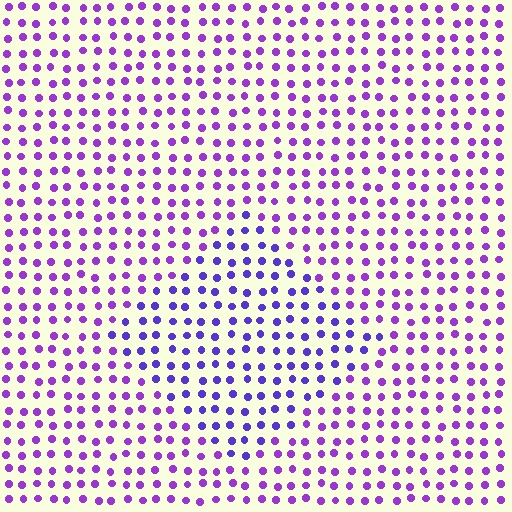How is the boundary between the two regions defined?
The boundary is defined purely by a slight shift in hue (about 27 degrees). Spacing, size, and orientation are identical on both sides.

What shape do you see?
I see a diamond.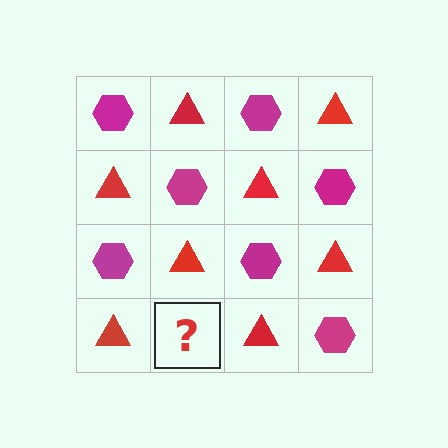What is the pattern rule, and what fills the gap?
The rule is that it alternates magenta hexagon and red triangle in a checkerboard pattern. The gap should be filled with a magenta hexagon.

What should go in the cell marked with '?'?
The missing cell should contain a magenta hexagon.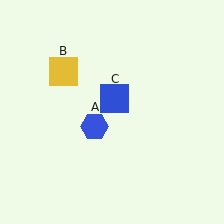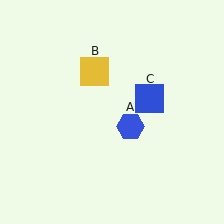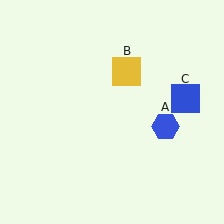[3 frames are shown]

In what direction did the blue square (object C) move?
The blue square (object C) moved right.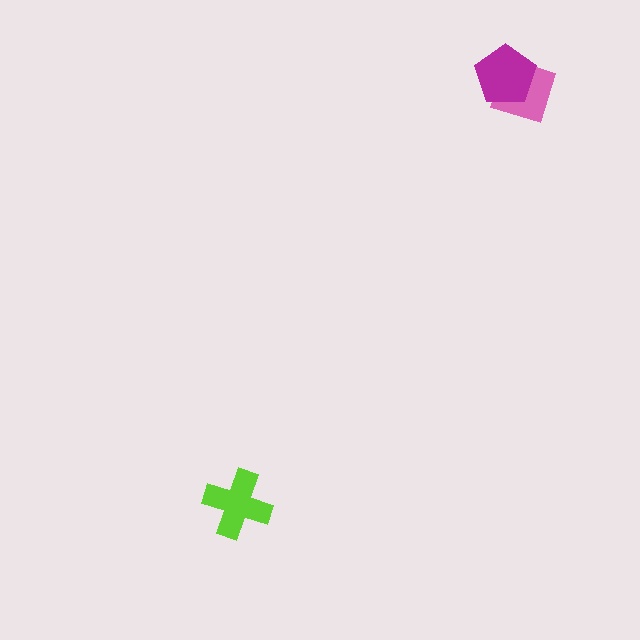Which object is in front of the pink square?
The magenta pentagon is in front of the pink square.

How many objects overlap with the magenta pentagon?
1 object overlaps with the magenta pentagon.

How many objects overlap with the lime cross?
0 objects overlap with the lime cross.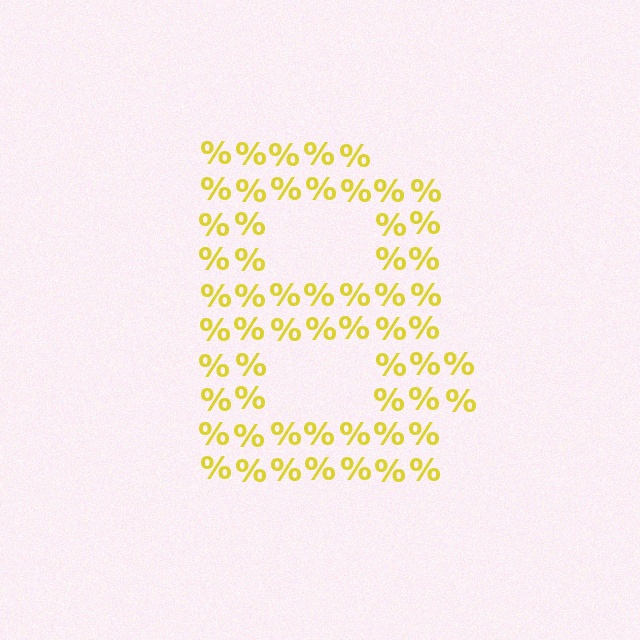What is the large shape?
The large shape is the letter B.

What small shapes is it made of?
It is made of small percent signs.